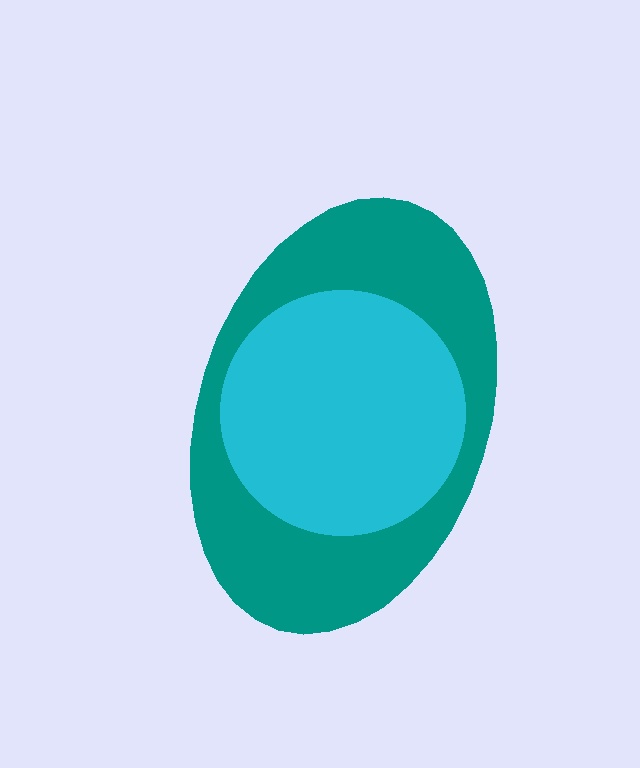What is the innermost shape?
The cyan circle.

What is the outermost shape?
The teal ellipse.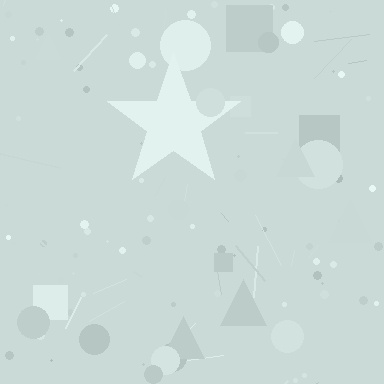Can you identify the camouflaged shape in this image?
The camouflaged shape is a star.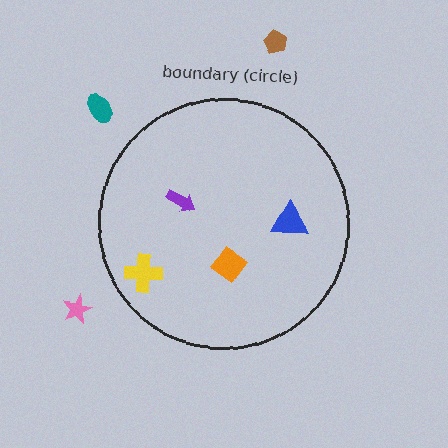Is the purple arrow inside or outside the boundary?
Inside.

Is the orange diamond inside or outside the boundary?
Inside.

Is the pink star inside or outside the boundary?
Outside.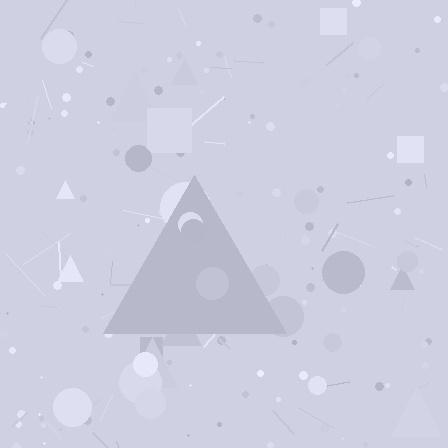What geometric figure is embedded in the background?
A triangle is embedded in the background.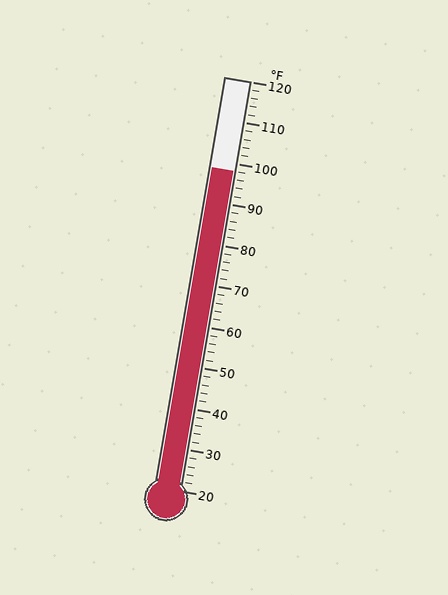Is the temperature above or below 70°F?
The temperature is above 70°F.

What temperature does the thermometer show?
The thermometer shows approximately 98°F.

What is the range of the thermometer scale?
The thermometer scale ranges from 20°F to 120°F.